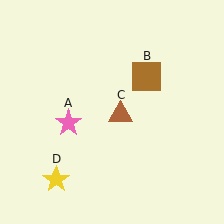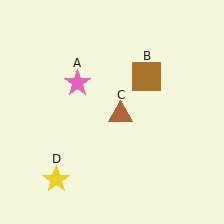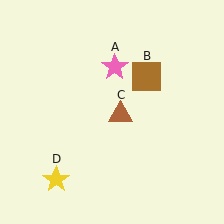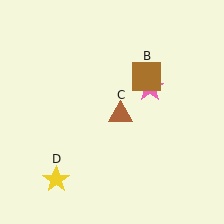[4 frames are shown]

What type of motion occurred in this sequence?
The pink star (object A) rotated clockwise around the center of the scene.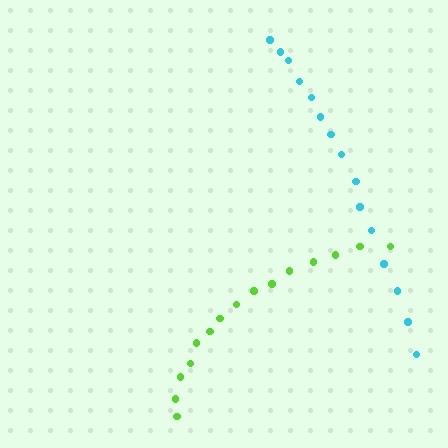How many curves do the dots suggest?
There are 2 distinct paths.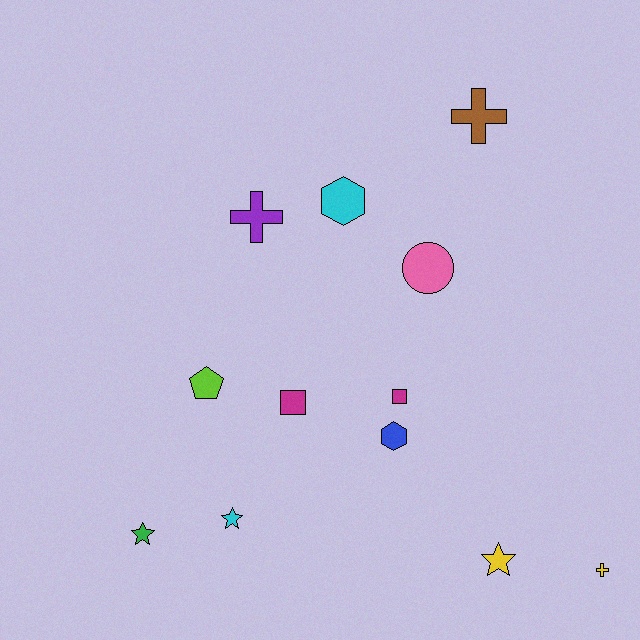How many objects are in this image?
There are 12 objects.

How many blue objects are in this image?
There is 1 blue object.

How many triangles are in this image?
There are no triangles.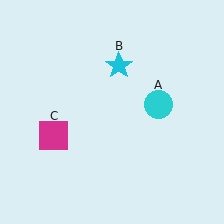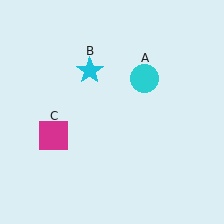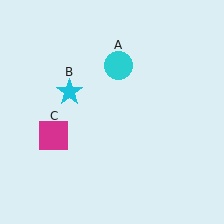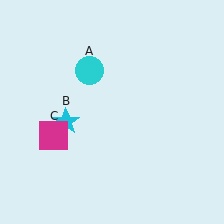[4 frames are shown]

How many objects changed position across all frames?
2 objects changed position: cyan circle (object A), cyan star (object B).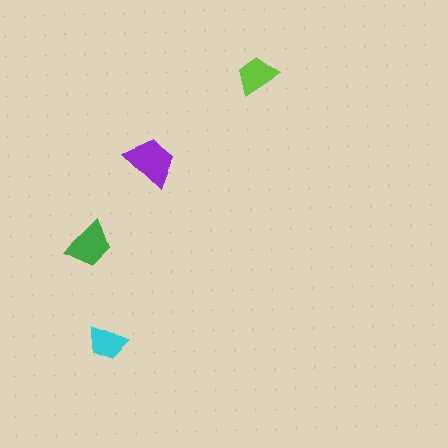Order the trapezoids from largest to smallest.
the purple one, the green one, the lime one, the cyan one.